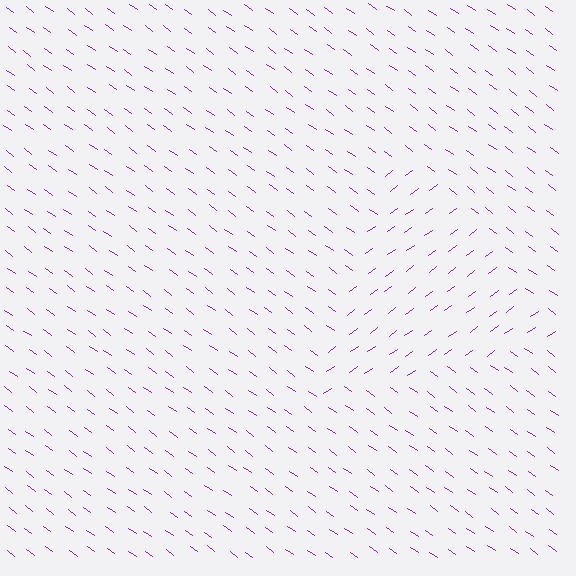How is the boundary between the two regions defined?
The boundary is defined purely by a change in line orientation (approximately 71 degrees difference). All lines are the same color and thickness.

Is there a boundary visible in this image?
Yes, there is a texture boundary formed by a change in line orientation.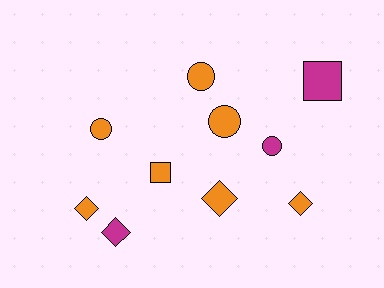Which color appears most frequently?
Orange, with 7 objects.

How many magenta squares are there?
There is 1 magenta square.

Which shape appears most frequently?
Circle, with 4 objects.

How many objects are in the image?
There are 10 objects.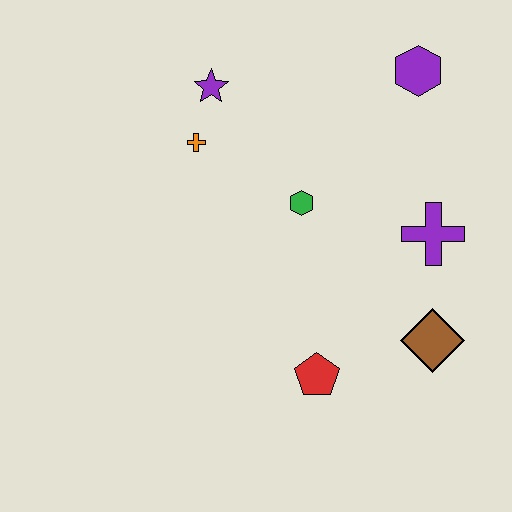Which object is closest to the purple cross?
The brown diamond is closest to the purple cross.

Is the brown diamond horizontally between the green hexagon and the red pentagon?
No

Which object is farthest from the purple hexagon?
The red pentagon is farthest from the purple hexagon.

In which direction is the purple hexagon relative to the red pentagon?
The purple hexagon is above the red pentagon.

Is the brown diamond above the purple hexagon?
No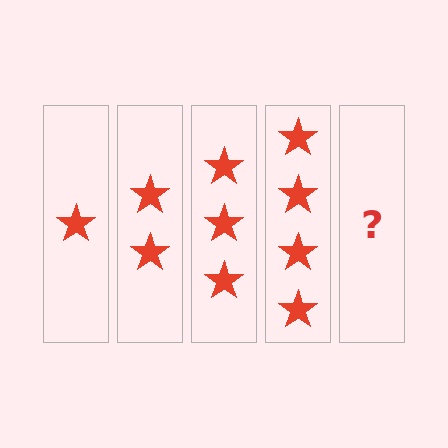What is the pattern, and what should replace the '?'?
The pattern is that each step adds one more star. The '?' should be 5 stars.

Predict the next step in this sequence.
The next step is 5 stars.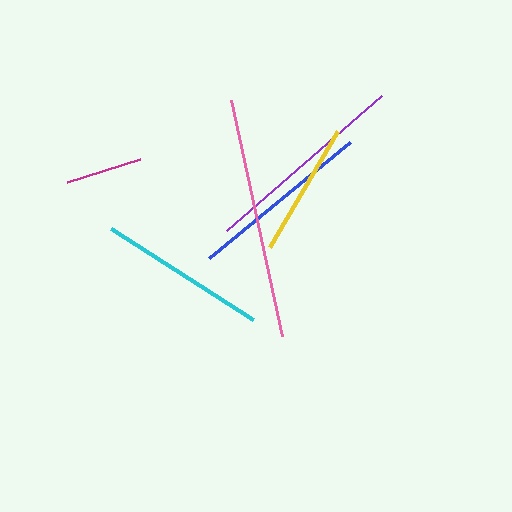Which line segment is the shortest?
The magenta line is the shortest at approximately 77 pixels.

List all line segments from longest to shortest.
From longest to shortest: pink, purple, blue, cyan, yellow, magenta.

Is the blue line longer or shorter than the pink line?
The pink line is longer than the blue line.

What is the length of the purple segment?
The purple segment is approximately 205 pixels long.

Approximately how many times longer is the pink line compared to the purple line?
The pink line is approximately 1.2 times the length of the purple line.